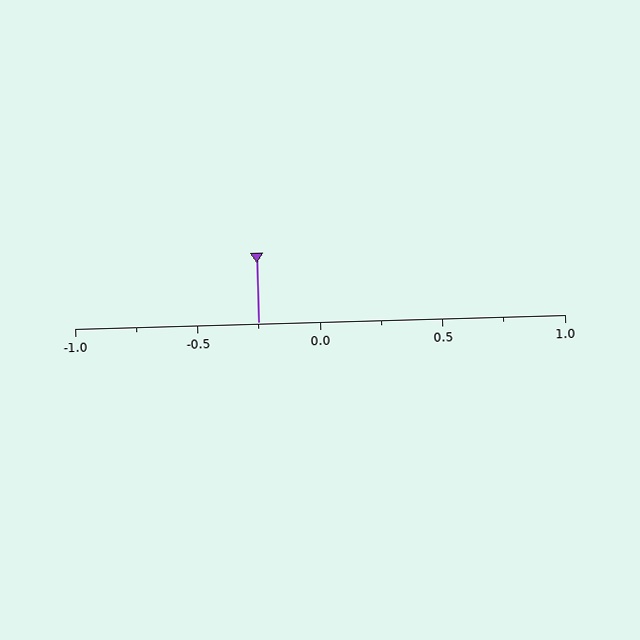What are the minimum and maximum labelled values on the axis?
The axis runs from -1.0 to 1.0.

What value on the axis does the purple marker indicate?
The marker indicates approximately -0.25.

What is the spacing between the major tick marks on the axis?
The major ticks are spaced 0.5 apart.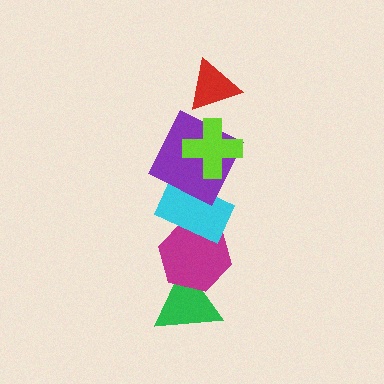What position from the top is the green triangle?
The green triangle is 6th from the top.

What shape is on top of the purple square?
The lime cross is on top of the purple square.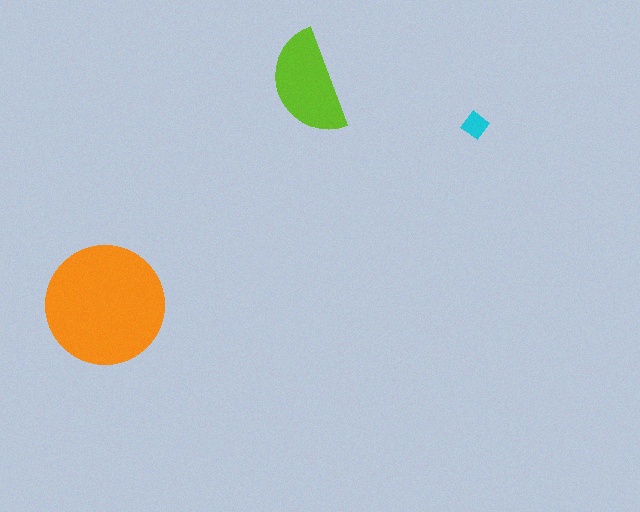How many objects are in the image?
There are 3 objects in the image.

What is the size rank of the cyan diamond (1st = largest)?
3rd.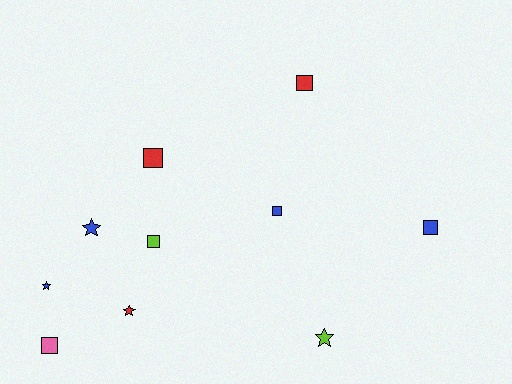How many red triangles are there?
There are no red triangles.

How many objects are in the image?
There are 10 objects.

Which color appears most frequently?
Blue, with 4 objects.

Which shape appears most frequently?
Square, with 6 objects.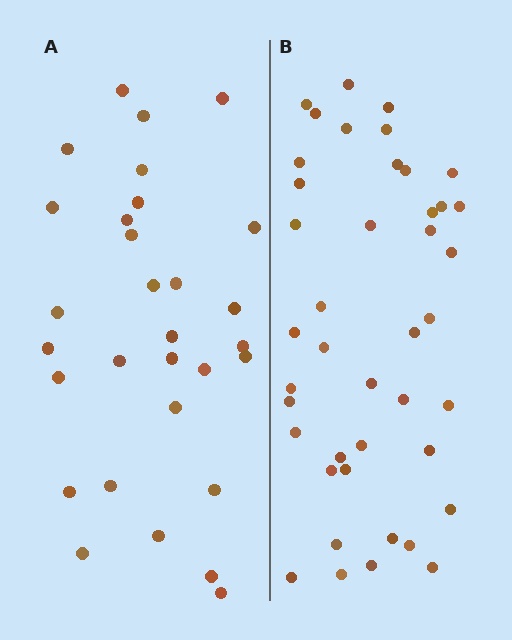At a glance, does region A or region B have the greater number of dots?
Region B (the right region) has more dots.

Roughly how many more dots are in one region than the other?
Region B has roughly 12 or so more dots than region A.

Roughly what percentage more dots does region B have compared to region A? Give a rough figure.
About 40% more.